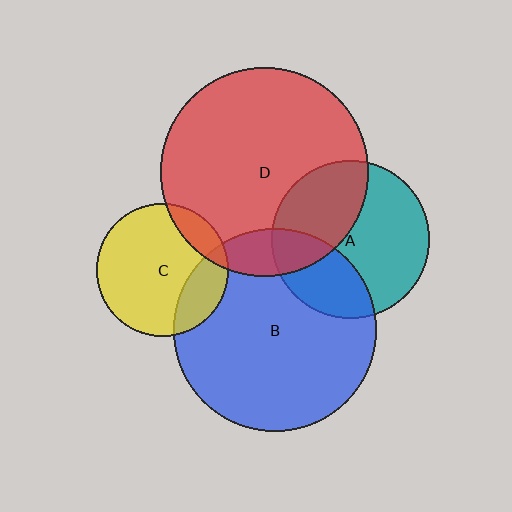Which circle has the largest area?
Circle D (red).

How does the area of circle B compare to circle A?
Approximately 1.7 times.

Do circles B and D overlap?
Yes.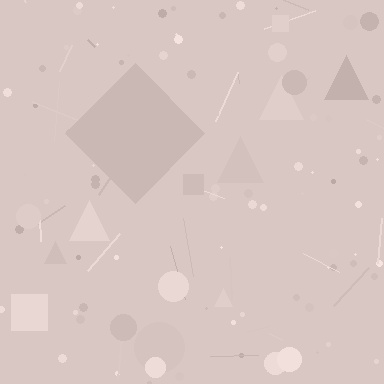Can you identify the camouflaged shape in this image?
The camouflaged shape is a diamond.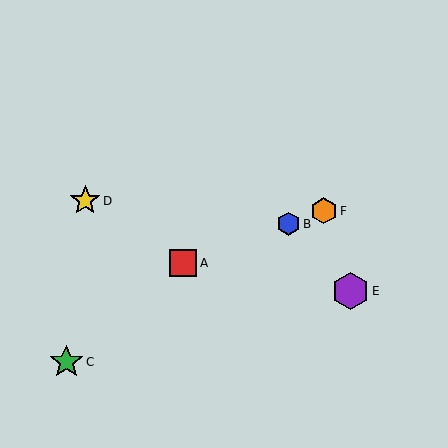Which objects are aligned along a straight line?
Objects A, B, F are aligned along a straight line.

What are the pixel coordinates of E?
Object E is at (350, 291).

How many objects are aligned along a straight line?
3 objects (A, B, F) are aligned along a straight line.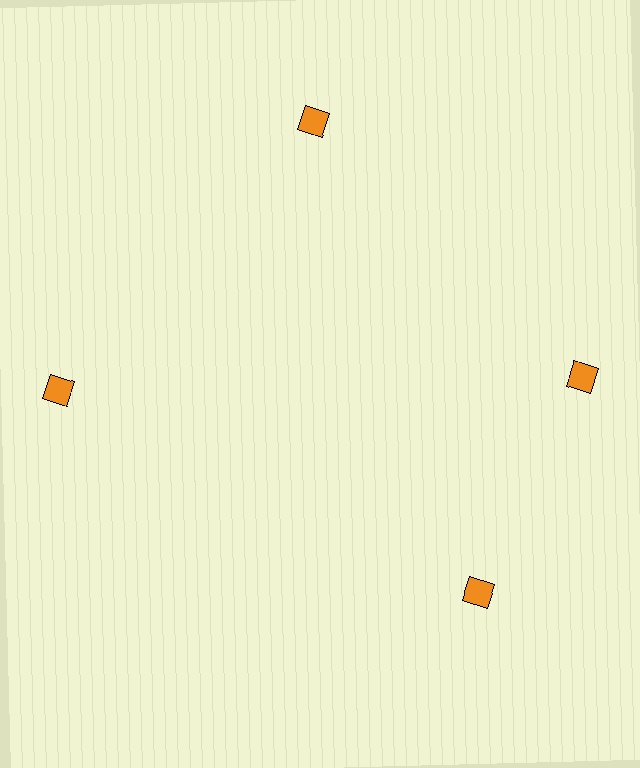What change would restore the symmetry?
The symmetry would be restored by rotating it back into even spacing with its neighbors so that all 4 squares sit at equal angles and equal distance from the center.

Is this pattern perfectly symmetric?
No. The 4 orange squares are arranged in a ring, but one element near the 6 o'clock position is rotated out of alignment along the ring, breaking the 4-fold rotational symmetry.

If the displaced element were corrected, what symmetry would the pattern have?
It would have 4-fold rotational symmetry — the pattern would map onto itself every 90 degrees.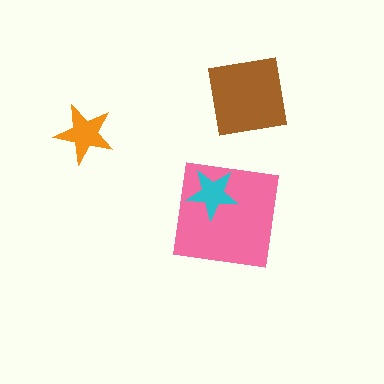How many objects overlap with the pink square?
1 object overlaps with the pink square.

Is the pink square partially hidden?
Yes, it is partially covered by another shape.